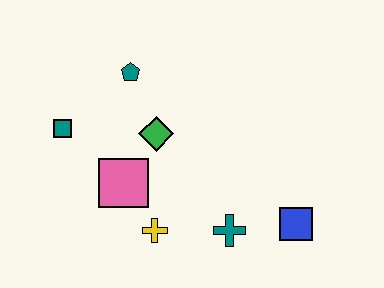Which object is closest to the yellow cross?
The pink square is closest to the yellow cross.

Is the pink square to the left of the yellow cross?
Yes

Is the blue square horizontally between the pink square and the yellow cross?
No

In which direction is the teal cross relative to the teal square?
The teal cross is to the right of the teal square.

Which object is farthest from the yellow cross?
The teal pentagon is farthest from the yellow cross.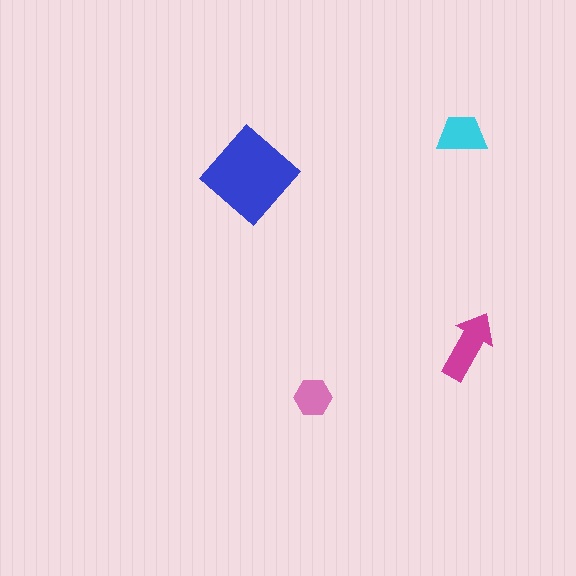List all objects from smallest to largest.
The pink hexagon, the cyan trapezoid, the magenta arrow, the blue diamond.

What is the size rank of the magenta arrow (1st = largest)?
2nd.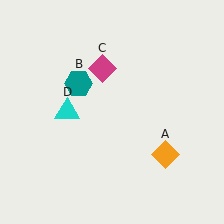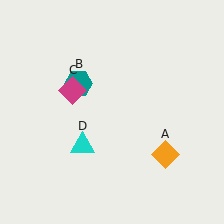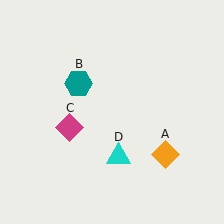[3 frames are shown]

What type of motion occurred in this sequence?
The magenta diamond (object C), cyan triangle (object D) rotated counterclockwise around the center of the scene.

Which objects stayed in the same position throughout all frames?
Orange diamond (object A) and teal hexagon (object B) remained stationary.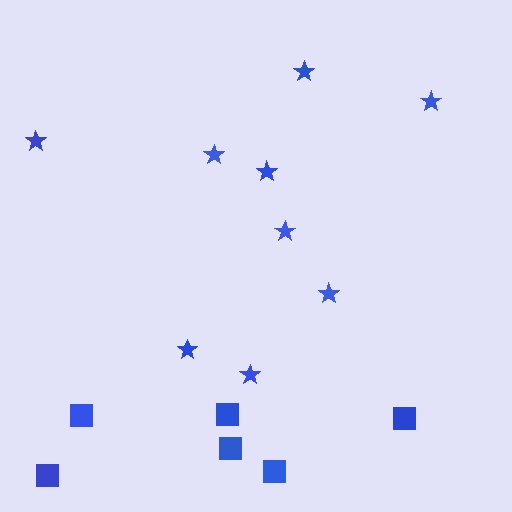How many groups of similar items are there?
There are 2 groups: one group of squares (6) and one group of stars (9).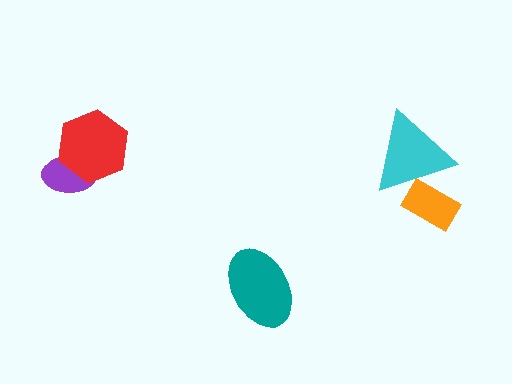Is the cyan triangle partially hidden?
No, no other shape covers it.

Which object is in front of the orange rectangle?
The cyan triangle is in front of the orange rectangle.